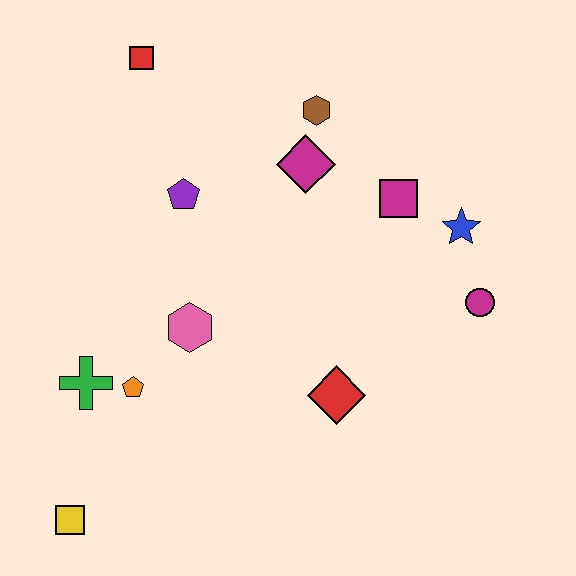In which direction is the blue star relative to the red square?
The blue star is to the right of the red square.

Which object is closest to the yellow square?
The green cross is closest to the yellow square.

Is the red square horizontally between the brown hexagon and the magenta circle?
No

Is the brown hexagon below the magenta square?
No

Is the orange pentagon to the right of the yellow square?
Yes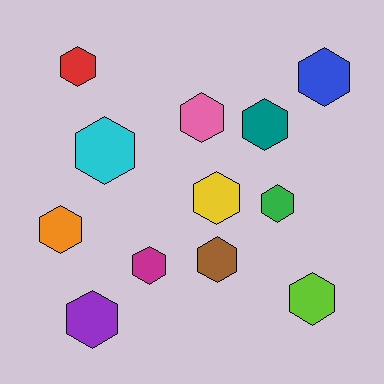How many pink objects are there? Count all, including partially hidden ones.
There is 1 pink object.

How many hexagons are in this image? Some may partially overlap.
There are 12 hexagons.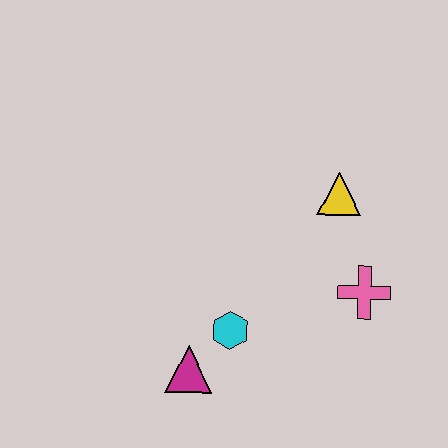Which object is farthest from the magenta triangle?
The yellow triangle is farthest from the magenta triangle.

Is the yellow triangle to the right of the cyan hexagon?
Yes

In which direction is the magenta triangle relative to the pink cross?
The magenta triangle is to the left of the pink cross.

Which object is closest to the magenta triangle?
The cyan hexagon is closest to the magenta triangle.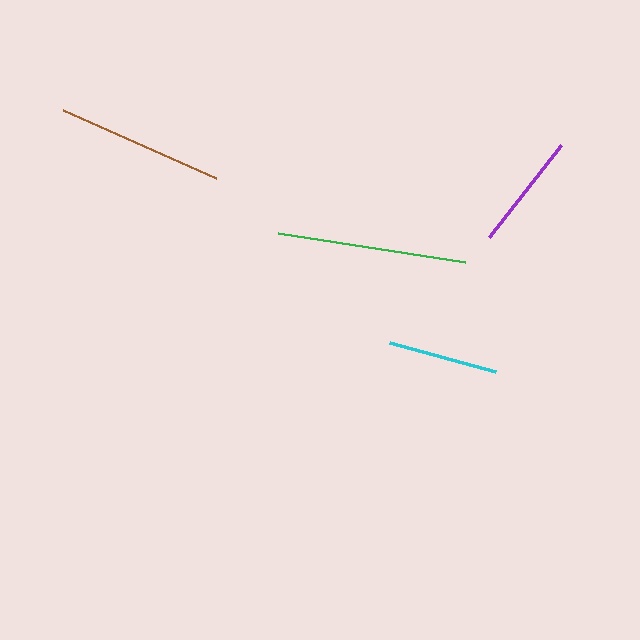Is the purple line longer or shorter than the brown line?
The brown line is longer than the purple line.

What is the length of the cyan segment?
The cyan segment is approximately 111 pixels long.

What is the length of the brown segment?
The brown segment is approximately 167 pixels long.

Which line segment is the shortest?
The cyan line is the shortest at approximately 111 pixels.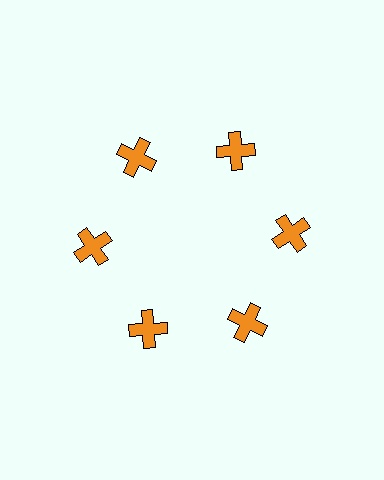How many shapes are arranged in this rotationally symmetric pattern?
There are 6 shapes, arranged in 6 groups of 1.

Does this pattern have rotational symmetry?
Yes, this pattern has 6-fold rotational symmetry. It looks the same after rotating 60 degrees around the center.